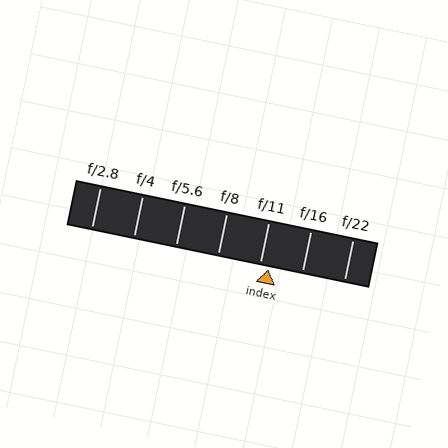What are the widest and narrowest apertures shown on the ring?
The widest aperture shown is f/2.8 and the narrowest is f/22.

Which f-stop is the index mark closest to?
The index mark is closest to f/11.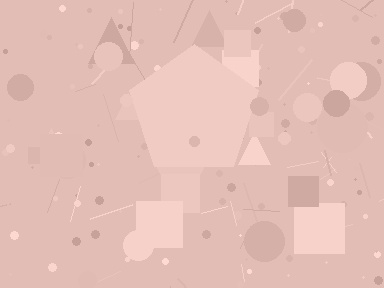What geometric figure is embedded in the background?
A pentagon is embedded in the background.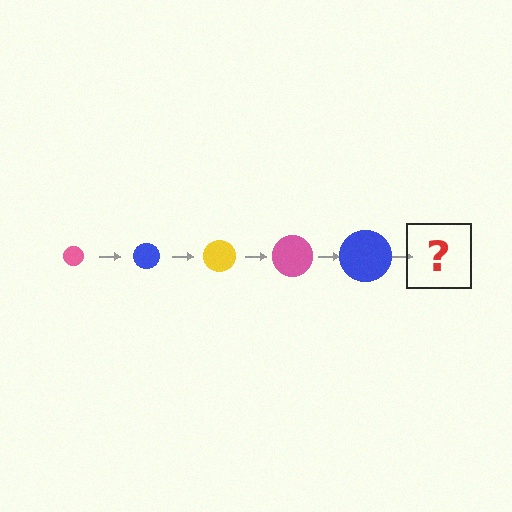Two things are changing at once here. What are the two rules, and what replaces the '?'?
The two rules are that the circle grows larger each step and the color cycles through pink, blue, and yellow. The '?' should be a yellow circle, larger than the previous one.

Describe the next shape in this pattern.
It should be a yellow circle, larger than the previous one.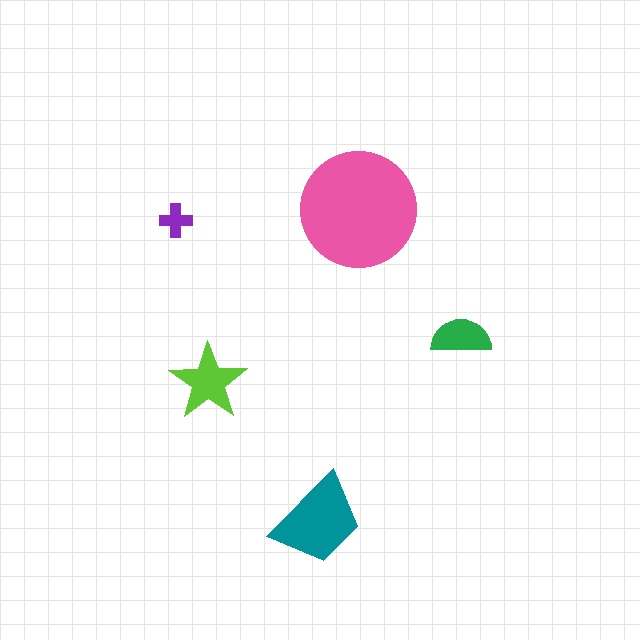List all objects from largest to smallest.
The pink circle, the teal trapezoid, the lime star, the green semicircle, the purple cross.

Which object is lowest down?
The teal trapezoid is bottommost.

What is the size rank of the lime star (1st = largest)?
3rd.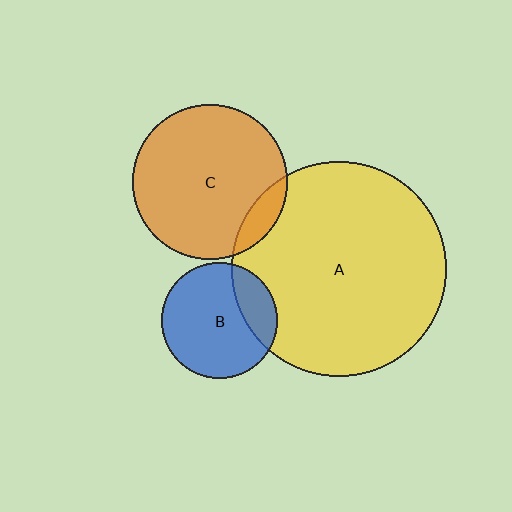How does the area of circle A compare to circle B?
Approximately 3.4 times.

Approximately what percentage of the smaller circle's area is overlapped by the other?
Approximately 10%.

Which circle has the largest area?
Circle A (yellow).